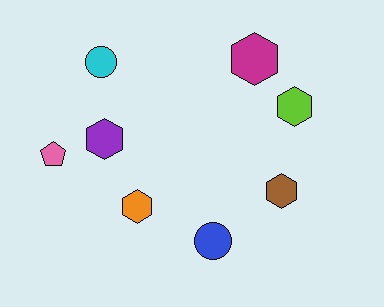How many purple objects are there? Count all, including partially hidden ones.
There is 1 purple object.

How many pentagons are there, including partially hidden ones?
There is 1 pentagon.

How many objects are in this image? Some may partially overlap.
There are 8 objects.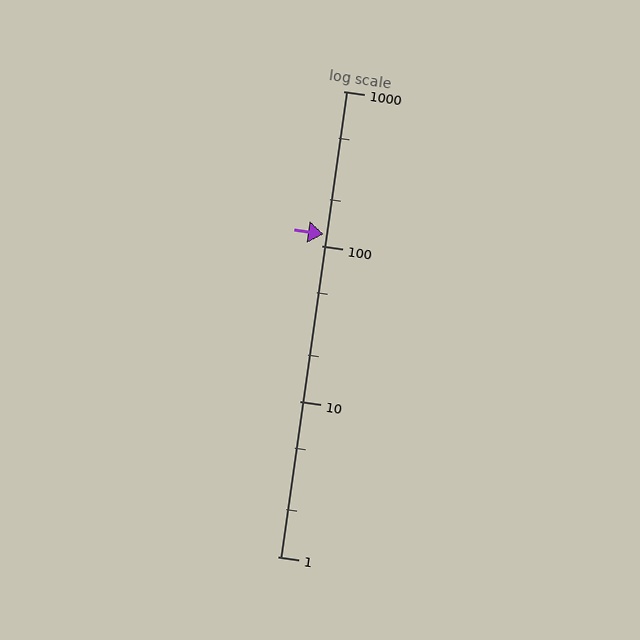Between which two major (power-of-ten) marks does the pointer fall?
The pointer is between 100 and 1000.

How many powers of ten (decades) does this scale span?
The scale spans 3 decades, from 1 to 1000.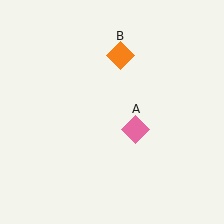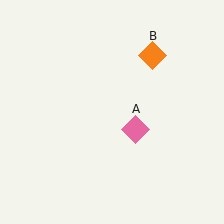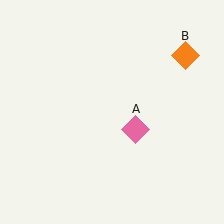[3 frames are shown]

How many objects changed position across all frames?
1 object changed position: orange diamond (object B).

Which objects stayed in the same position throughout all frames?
Pink diamond (object A) remained stationary.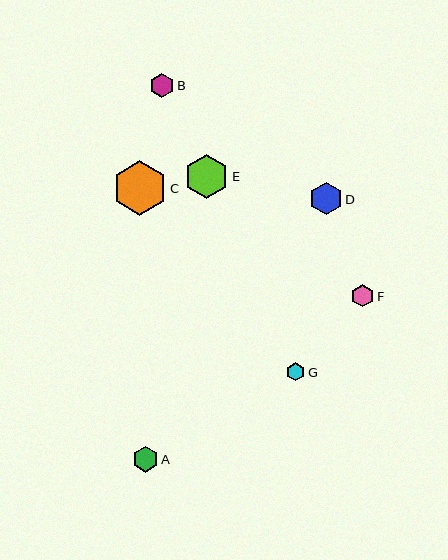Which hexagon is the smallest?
Hexagon G is the smallest with a size of approximately 18 pixels.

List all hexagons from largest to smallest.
From largest to smallest: C, E, D, A, B, F, G.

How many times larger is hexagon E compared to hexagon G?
Hexagon E is approximately 2.4 times the size of hexagon G.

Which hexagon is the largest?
Hexagon C is the largest with a size of approximately 54 pixels.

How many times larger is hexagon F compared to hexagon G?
Hexagon F is approximately 1.2 times the size of hexagon G.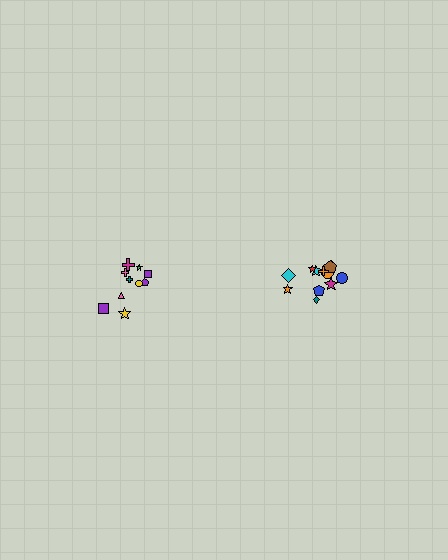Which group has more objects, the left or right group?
The right group.